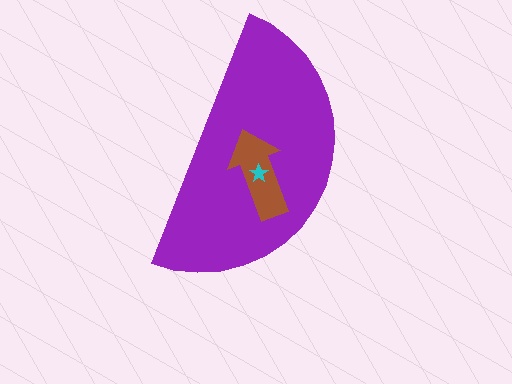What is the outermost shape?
The purple semicircle.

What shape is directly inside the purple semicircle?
The brown arrow.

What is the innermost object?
The cyan star.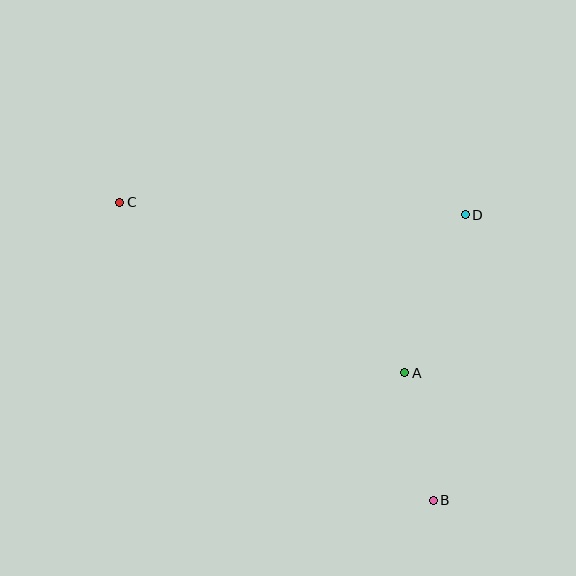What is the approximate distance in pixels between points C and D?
The distance between C and D is approximately 346 pixels.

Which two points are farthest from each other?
Points B and C are farthest from each other.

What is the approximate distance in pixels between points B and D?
The distance between B and D is approximately 288 pixels.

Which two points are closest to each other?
Points A and B are closest to each other.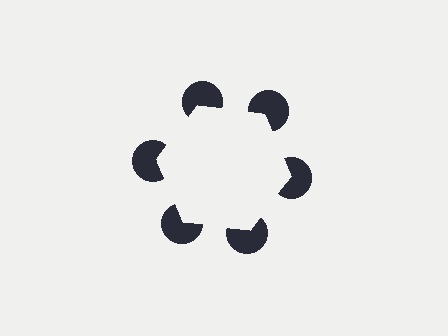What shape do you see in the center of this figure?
An illusory hexagon — its edges are inferred from the aligned wedge cuts in the pac-man discs, not physically drawn.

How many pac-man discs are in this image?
There are 6 — one at each vertex of the illusory hexagon.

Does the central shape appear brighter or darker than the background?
It typically appears slightly brighter than the background, even though no actual brightness change is drawn.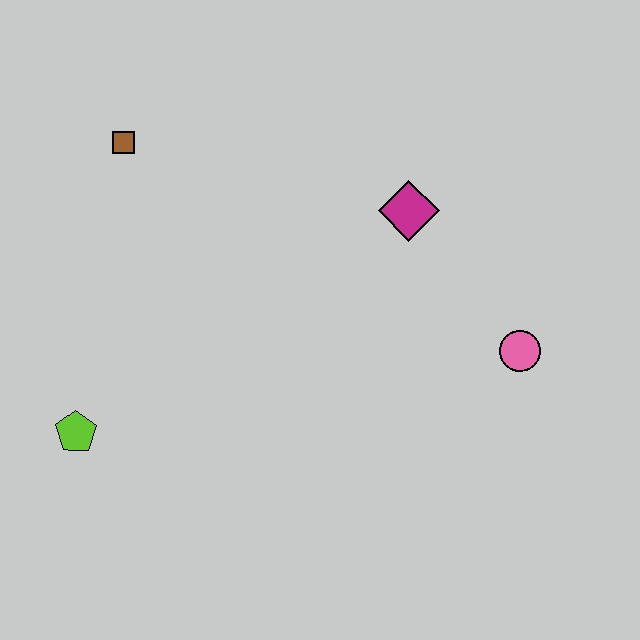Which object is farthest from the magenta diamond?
The lime pentagon is farthest from the magenta diamond.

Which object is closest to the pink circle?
The magenta diamond is closest to the pink circle.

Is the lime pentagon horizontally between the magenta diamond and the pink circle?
No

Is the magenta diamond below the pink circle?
No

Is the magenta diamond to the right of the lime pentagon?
Yes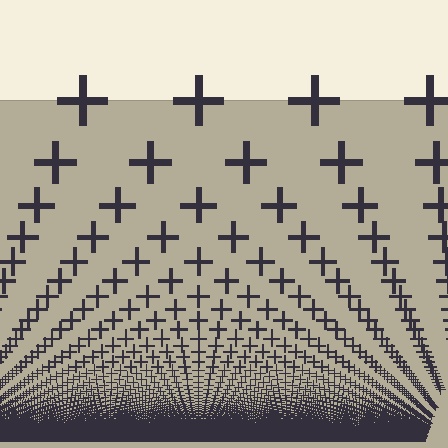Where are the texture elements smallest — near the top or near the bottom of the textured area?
Near the bottom.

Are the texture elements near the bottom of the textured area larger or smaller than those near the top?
Smaller. The gradient is inverted — elements near the bottom are smaller and denser.